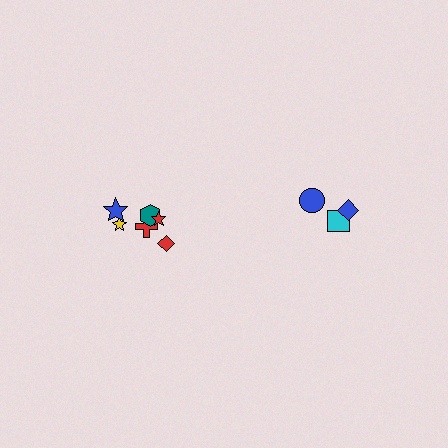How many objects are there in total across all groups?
There are 9 objects.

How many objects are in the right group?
There are 3 objects.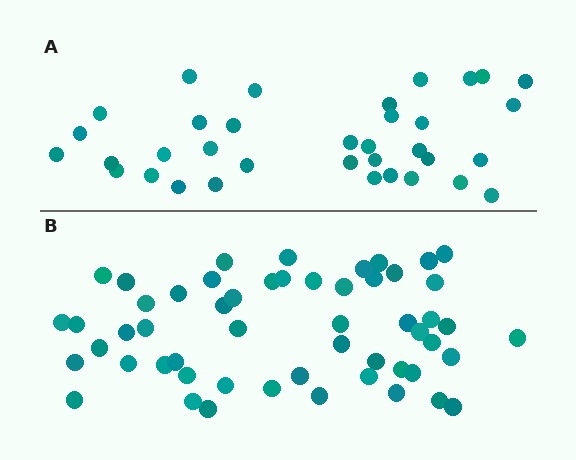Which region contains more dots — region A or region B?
Region B (the bottom region) has more dots.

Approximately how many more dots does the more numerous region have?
Region B has approximately 20 more dots than region A.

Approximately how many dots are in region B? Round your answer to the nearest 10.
About 50 dots. (The exact count is 54, which rounds to 50.)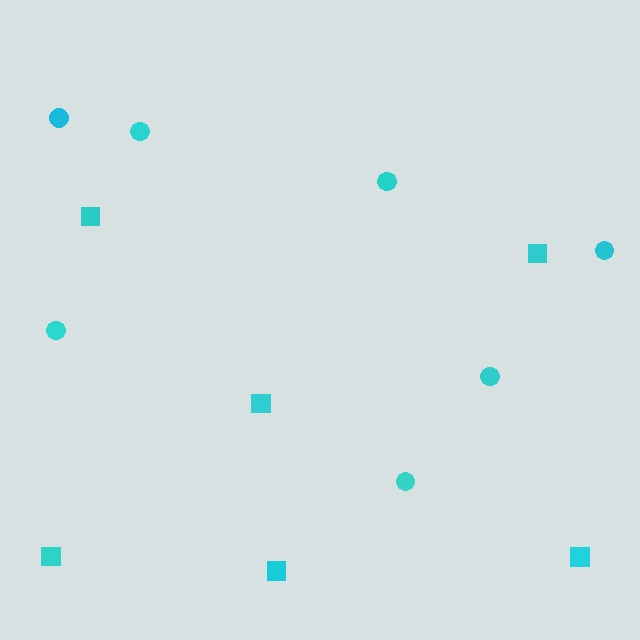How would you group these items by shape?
There are 2 groups: one group of squares (6) and one group of circles (7).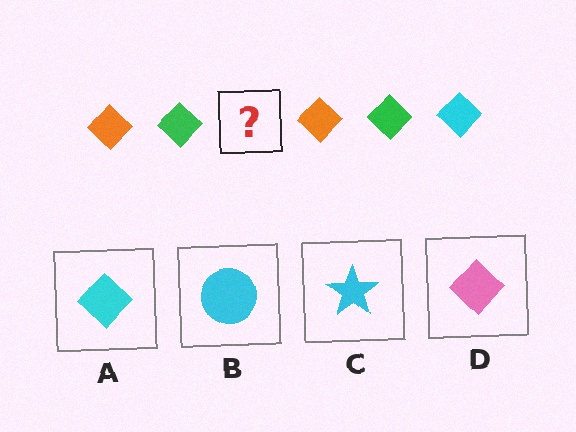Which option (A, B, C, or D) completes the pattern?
A.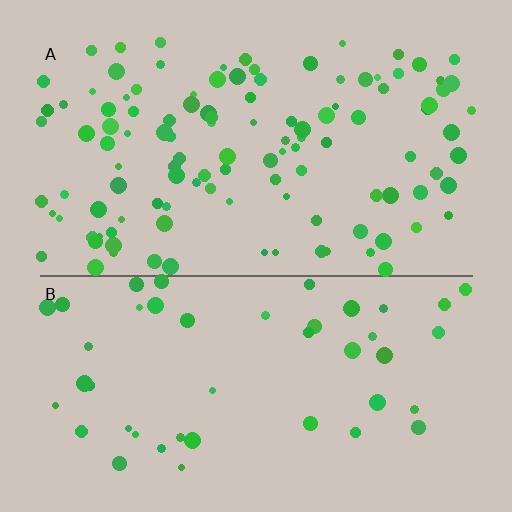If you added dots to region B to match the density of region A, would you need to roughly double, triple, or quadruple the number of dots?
Approximately triple.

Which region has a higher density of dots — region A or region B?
A (the top).